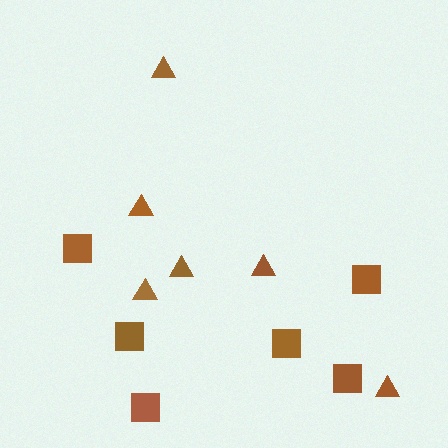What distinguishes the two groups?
There are 2 groups: one group of triangles (6) and one group of squares (6).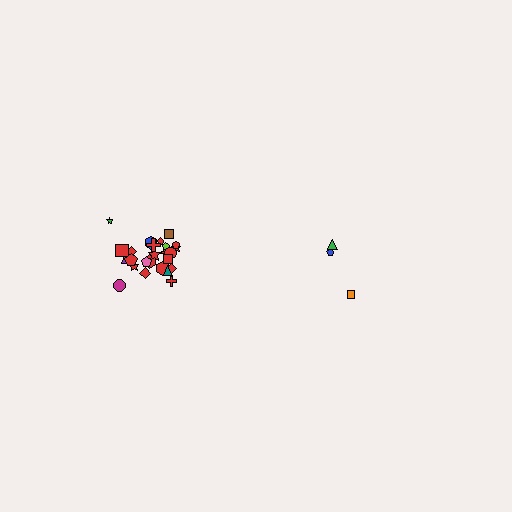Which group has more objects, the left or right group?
The left group.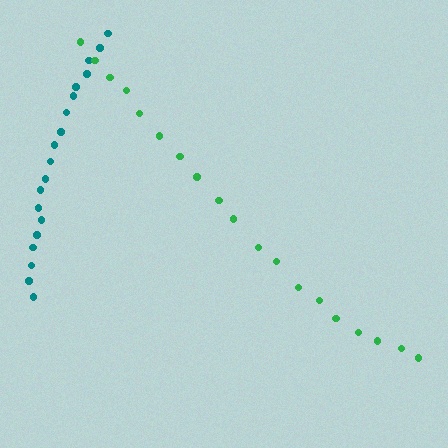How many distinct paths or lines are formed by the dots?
There are 2 distinct paths.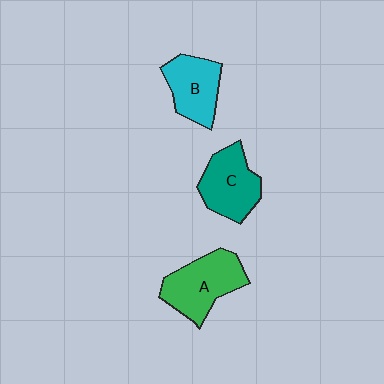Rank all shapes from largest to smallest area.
From largest to smallest: A (green), C (teal), B (cyan).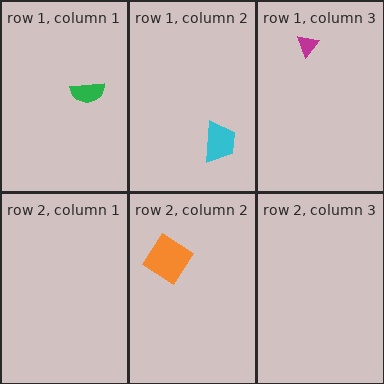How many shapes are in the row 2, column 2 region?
1.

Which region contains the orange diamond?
The row 2, column 2 region.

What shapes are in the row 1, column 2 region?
The cyan trapezoid.